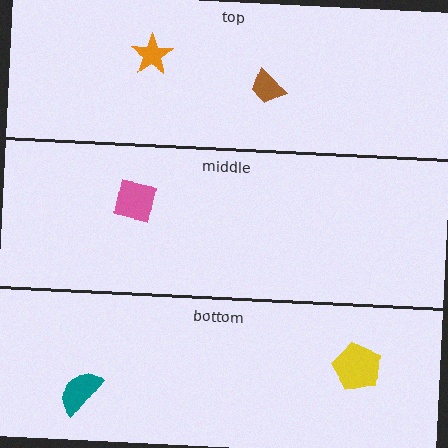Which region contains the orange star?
The top region.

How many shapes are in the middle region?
1.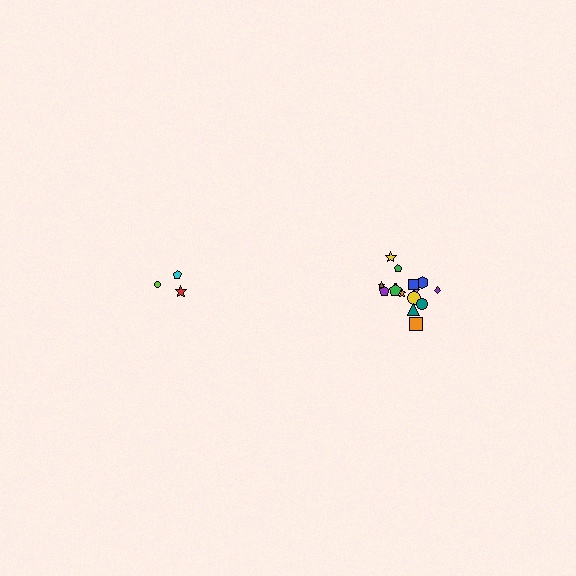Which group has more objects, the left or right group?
The right group.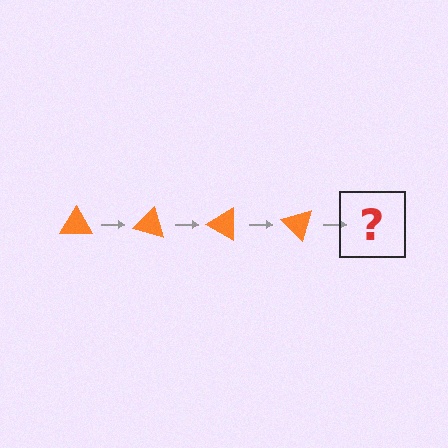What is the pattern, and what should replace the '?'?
The pattern is that the triangle rotates 15 degrees each step. The '?' should be an orange triangle rotated 60 degrees.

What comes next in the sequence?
The next element should be an orange triangle rotated 60 degrees.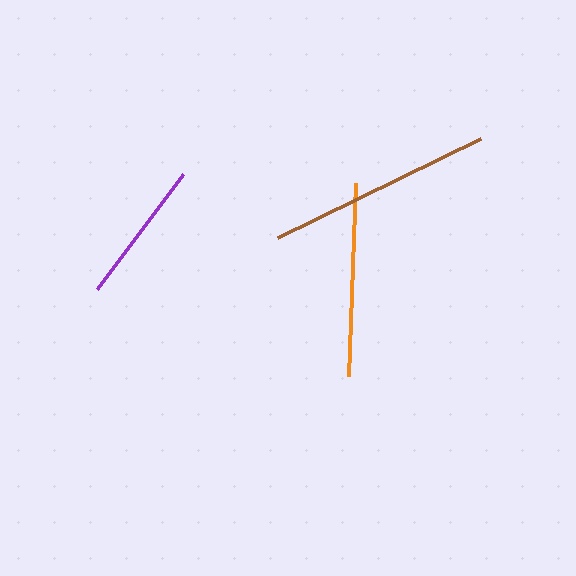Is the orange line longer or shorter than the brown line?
The brown line is longer than the orange line.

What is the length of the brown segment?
The brown segment is approximately 227 pixels long.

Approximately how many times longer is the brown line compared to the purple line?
The brown line is approximately 1.6 times the length of the purple line.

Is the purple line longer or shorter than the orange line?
The orange line is longer than the purple line.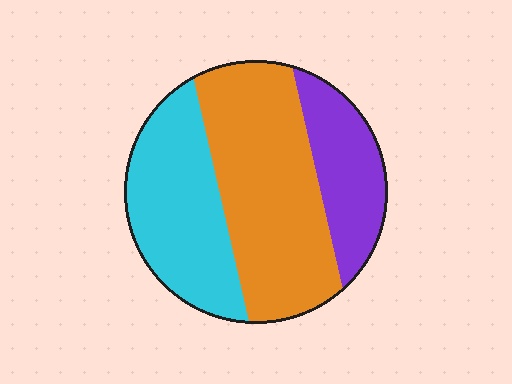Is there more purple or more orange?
Orange.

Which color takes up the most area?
Orange, at roughly 45%.